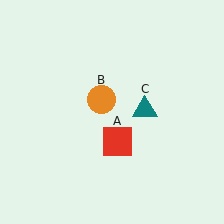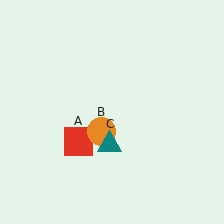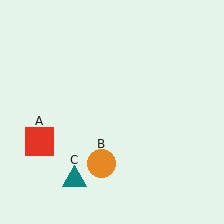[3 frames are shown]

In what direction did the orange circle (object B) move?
The orange circle (object B) moved down.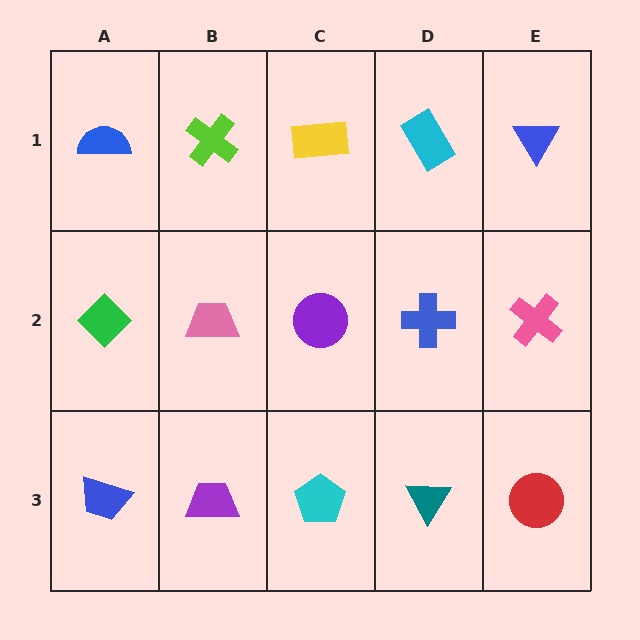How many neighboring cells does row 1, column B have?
3.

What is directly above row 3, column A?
A green diamond.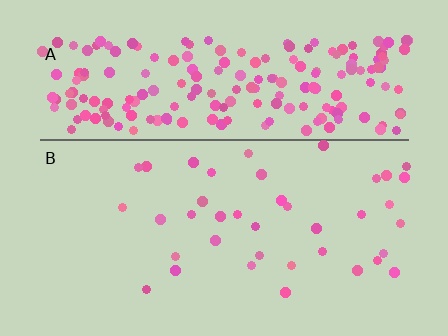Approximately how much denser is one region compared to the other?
Approximately 6.0× — region A over region B.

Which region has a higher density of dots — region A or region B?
A (the top).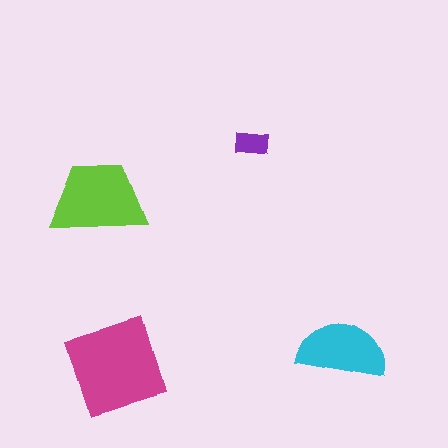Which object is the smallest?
The purple rectangle.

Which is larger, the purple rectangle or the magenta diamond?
The magenta diamond.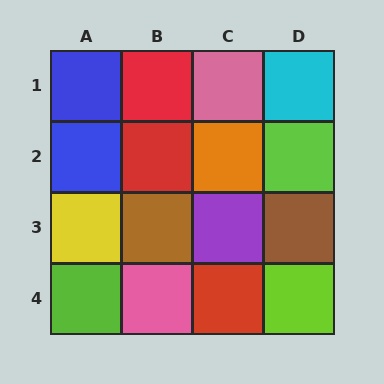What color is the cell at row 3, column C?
Purple.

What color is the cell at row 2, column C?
Orange.